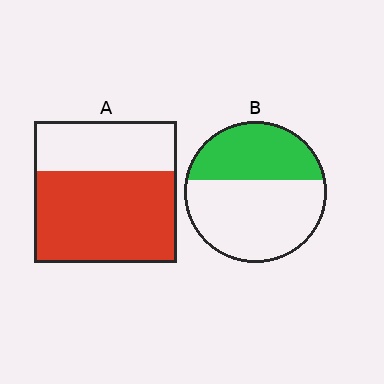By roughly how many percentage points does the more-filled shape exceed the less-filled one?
By roughly 25 percentage points (A over B).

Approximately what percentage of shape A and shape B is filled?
A is approximately 65% and B is approximately 40%.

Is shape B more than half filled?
No.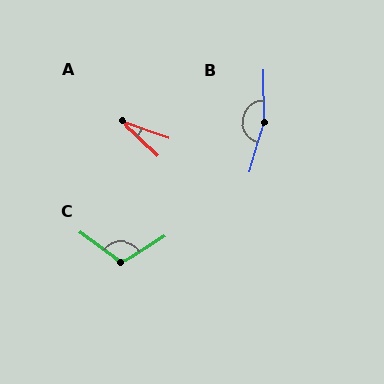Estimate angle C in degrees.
Approximately 111 degrees.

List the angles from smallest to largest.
A (24°), C (111°), B (163°).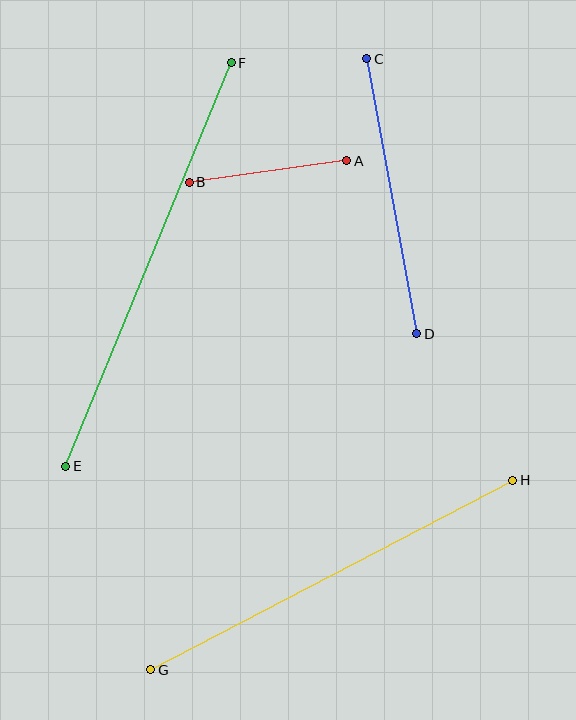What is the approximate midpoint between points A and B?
The midpoint is at approximately (268, 172) pixels.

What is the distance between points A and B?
The distance is approximately 159 pixels.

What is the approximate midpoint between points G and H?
The midpoint is at approximately (332, 575) pixels.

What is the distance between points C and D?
The distance is approximately 280 pixels.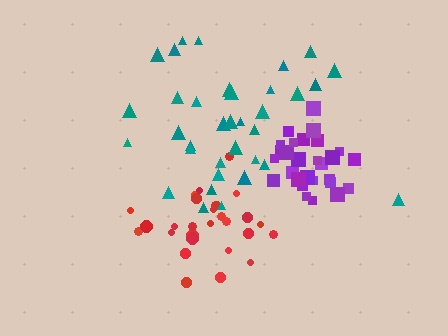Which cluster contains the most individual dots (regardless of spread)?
Teal (35).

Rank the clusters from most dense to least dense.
purple, red, teal.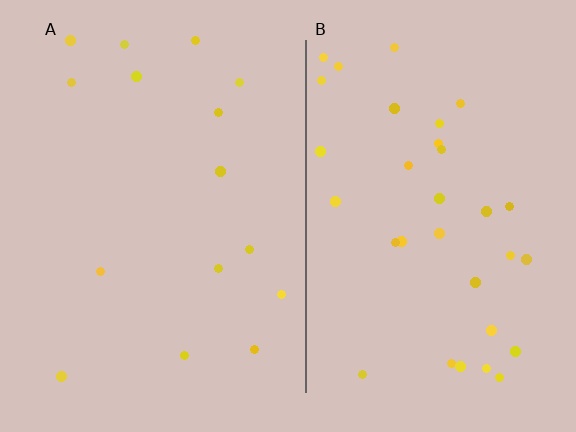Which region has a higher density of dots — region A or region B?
B (the right).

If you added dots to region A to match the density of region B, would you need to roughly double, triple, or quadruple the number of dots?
Approximately double.